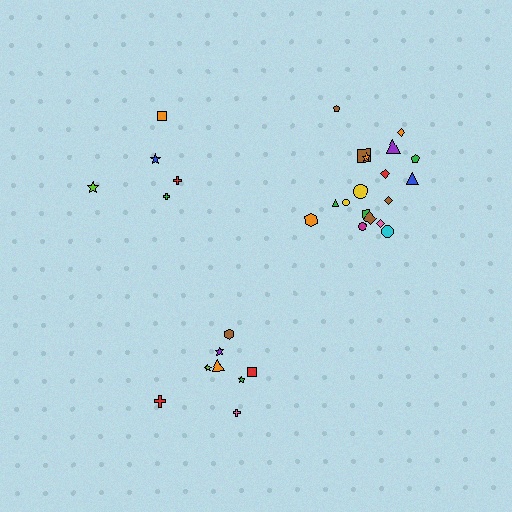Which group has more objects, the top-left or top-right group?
The top-right group.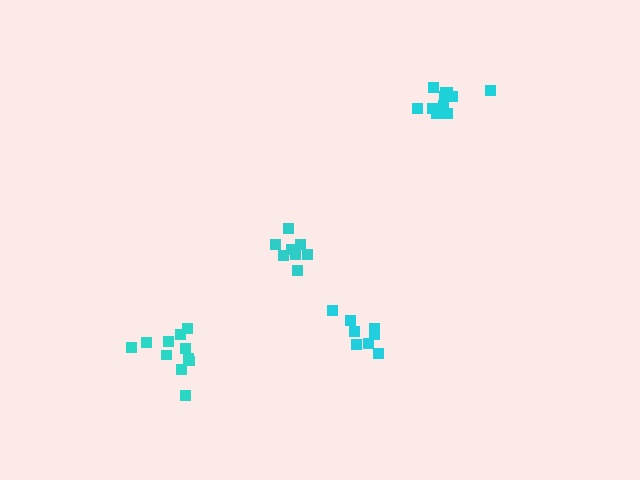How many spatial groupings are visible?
There are 4 spatial groupings.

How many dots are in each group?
Group 1: 11 dots, Group 2: 12 dots, Group 3: 8 dots, Group 4: 8 dots (39 total).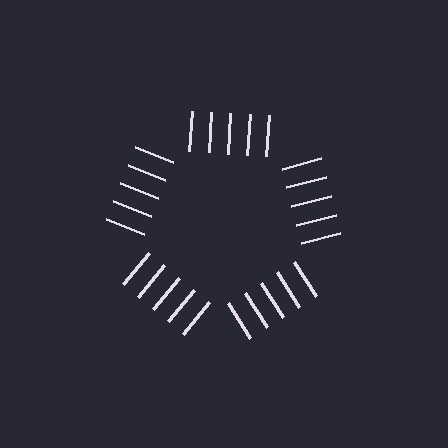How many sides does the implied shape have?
5 sides — the line-ends trace a pentagon.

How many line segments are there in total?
25 — 5 along each of the 5 edges.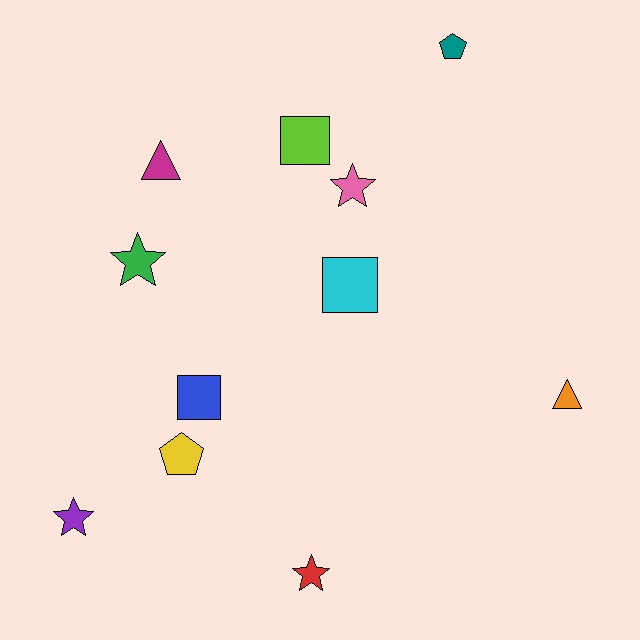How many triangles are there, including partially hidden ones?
There are 2 triangles.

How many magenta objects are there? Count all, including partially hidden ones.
There is 1 magenta object.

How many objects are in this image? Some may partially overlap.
There are 11 objects.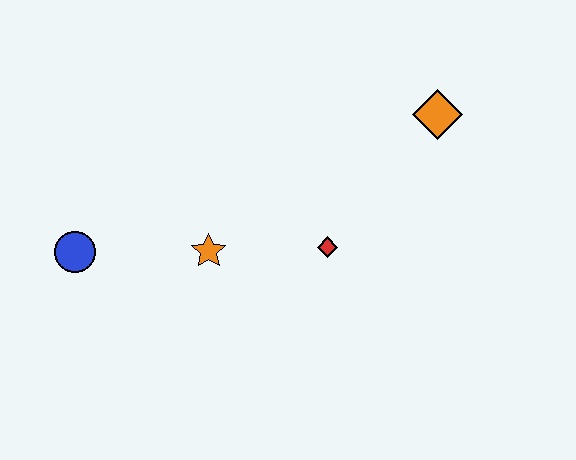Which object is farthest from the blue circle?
The orange diamond is farthest from the blue circle.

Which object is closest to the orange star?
The red diamond is closest to the orange star.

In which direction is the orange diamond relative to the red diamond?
The orange diamond is above the red diamond.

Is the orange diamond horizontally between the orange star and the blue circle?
No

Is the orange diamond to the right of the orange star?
Yes